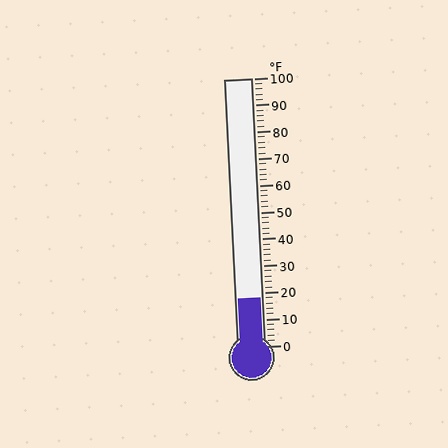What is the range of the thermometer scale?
The thermometer scale ranges from 0°F to 100°F.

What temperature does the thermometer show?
The thermometer shows approximately 18°F.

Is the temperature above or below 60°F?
The temperature is below 60°F.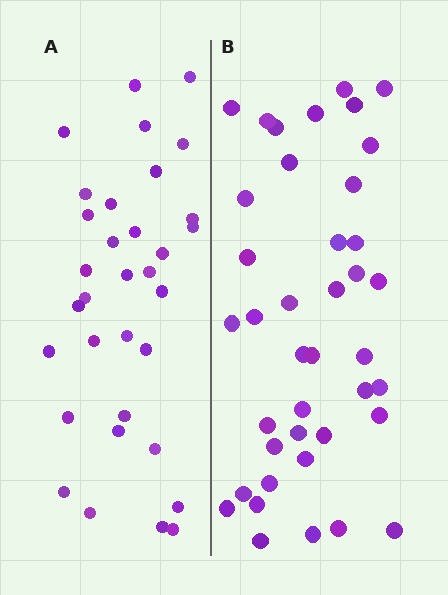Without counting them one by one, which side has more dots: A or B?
Region B (the right region) has more dots.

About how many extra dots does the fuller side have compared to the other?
Region B has roughly 8 or so more dots than region A.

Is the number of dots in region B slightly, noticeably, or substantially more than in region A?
Region B has only slightly more — the two regions are fairly close. The ratio is roughly 1.2 to 1.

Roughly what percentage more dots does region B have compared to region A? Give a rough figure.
About 20% more.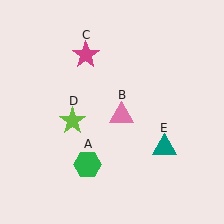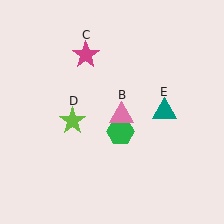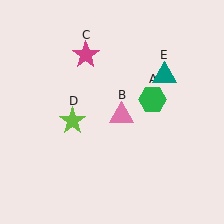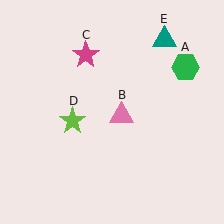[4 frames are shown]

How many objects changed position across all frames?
2 objects changed position: green hexagon (object A), teal triangle (object E).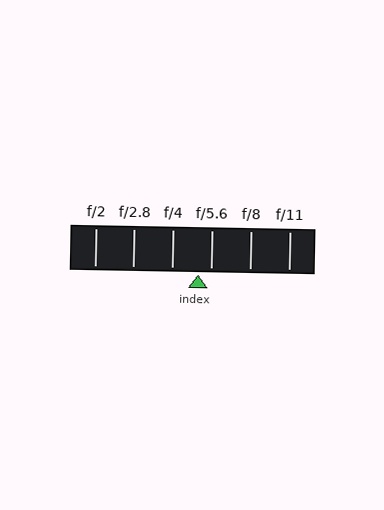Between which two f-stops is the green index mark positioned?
The index mark is between f/4 and f/5.6.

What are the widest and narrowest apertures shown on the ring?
The widest aperture shown is f/2 and the narrowest is f/11.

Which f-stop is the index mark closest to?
The index mark is closest to f/5.6.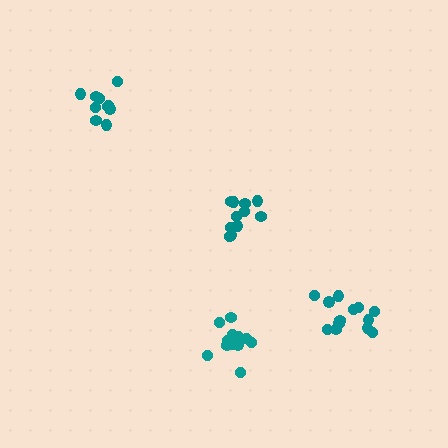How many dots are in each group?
Group 1: 13 dots, Group 2: 11 dots, Group 3: 13 dots, Group 4: 10 dots (47 total).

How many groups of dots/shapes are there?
There are 4 groups.